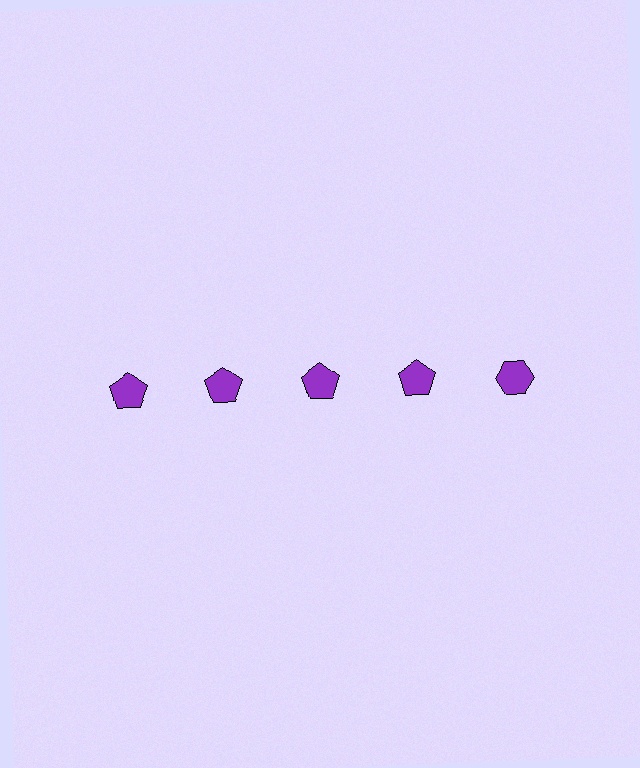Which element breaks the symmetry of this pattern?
The purple hexagon in the top row, rightmost column breaks the symmetry. All other shapes are purple pentagons.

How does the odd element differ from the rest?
It has a different shape: hexagon instead of pentagon.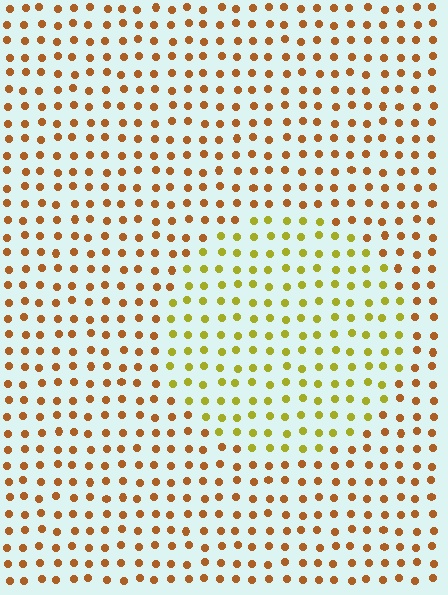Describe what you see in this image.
The image is filled with small brown elements in a uniform arrangement. A circle-shaped region is visible where the elements are tinted to a slightly different hue, forming a subtle color boundary.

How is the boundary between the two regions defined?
The boundary is defined purely by a slight shift in hue (about 39 degrees). Spacing, size, and orientation are identical on both sides.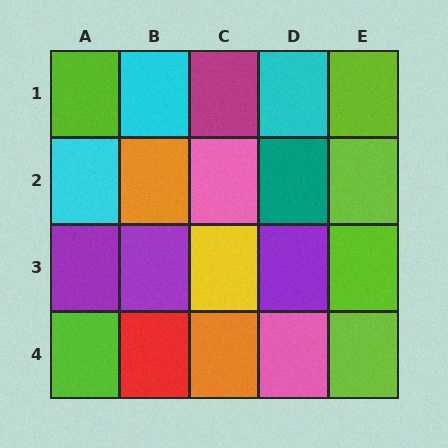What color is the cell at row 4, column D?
Pink.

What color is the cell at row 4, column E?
Lime.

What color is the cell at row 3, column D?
Purple.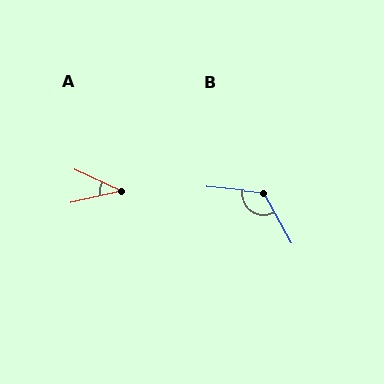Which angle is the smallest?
A, at approximately 37 degrees.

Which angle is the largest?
B, at approximately 124 degrees.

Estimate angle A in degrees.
Approximately 37 degrees.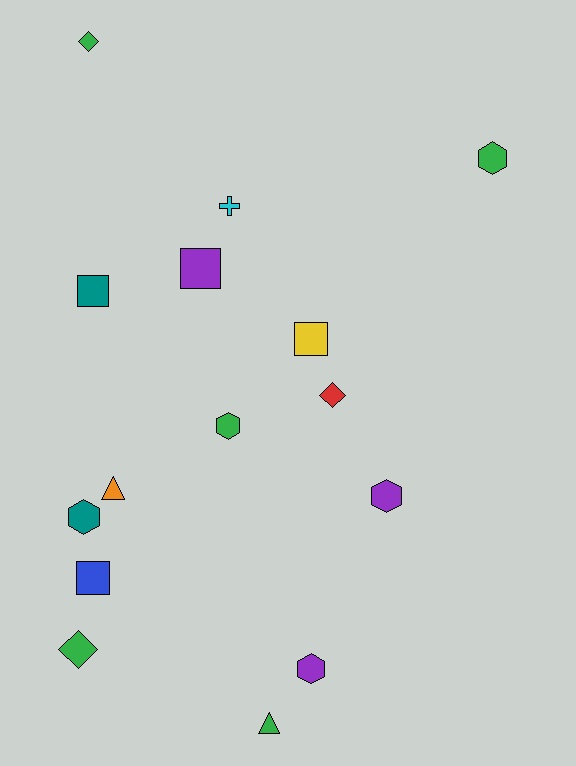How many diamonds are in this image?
There are 3 diamonds.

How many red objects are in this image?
There is 1 red object.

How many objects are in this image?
There are 15 objects.